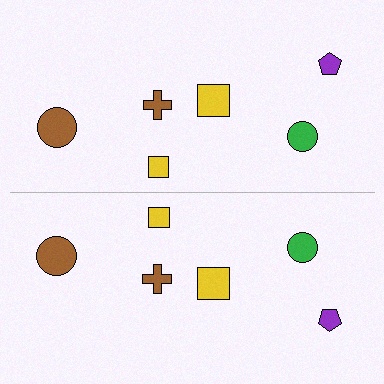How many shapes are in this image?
There are 12 shapes in this image.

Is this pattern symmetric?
Yes, this pattern has bilateral (reflection) symmetry.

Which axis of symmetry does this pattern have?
The pattern has a horizontal axis of symmetry running through the center of the image.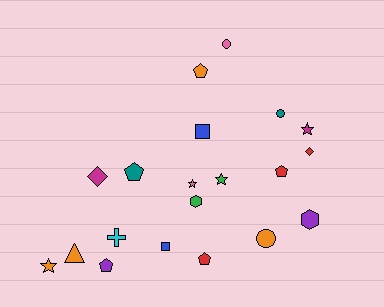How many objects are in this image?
There are 20 objects.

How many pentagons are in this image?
There are 5 pentagons.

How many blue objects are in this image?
There are 2 blue objects.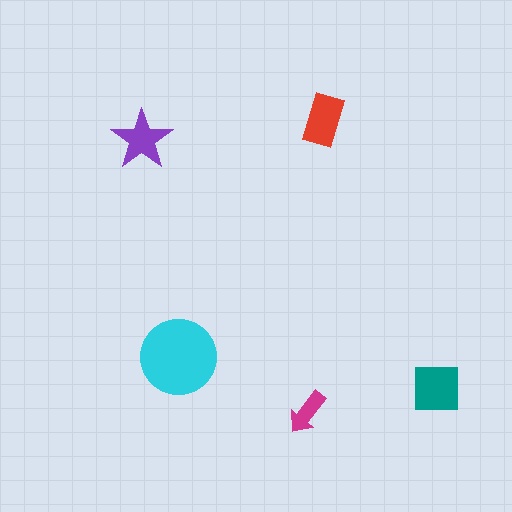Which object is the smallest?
The magenta arrow.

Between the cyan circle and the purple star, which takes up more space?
The cyan circle.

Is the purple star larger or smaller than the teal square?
Smaller.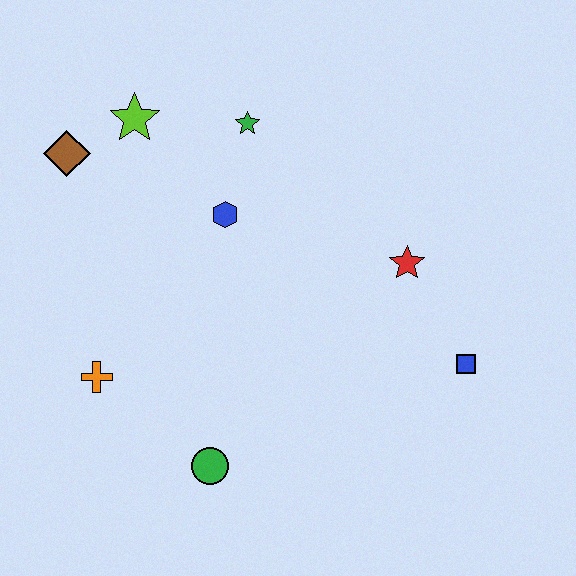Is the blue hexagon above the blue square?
Yes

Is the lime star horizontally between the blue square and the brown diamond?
Yes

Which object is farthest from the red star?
The brown diamond is farthest from the red star.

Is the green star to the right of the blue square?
No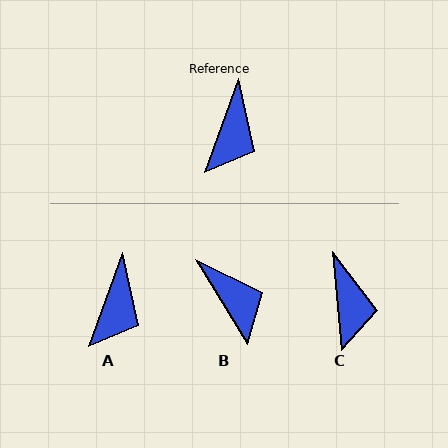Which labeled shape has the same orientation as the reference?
A.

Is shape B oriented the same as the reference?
No, it is off by about 52 degrees.